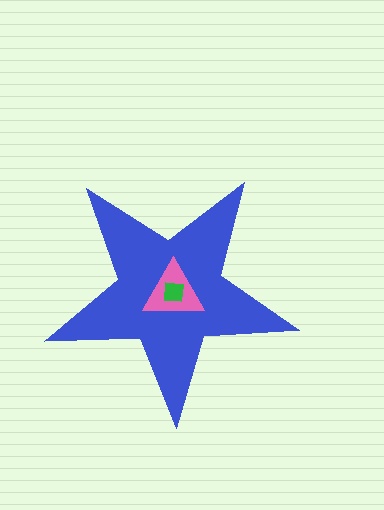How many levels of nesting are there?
3.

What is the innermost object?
The green square.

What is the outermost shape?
The blue star.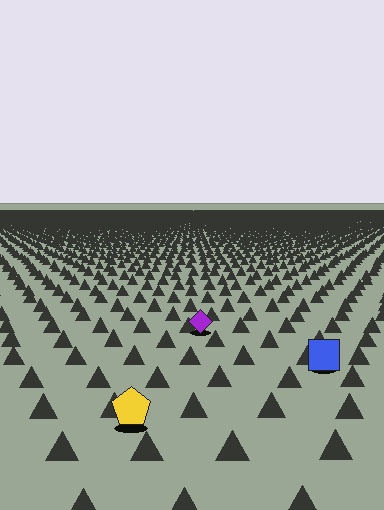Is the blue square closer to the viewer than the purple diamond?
Yes. The blue square is closer — you can tell from the texture gradient: the ground texture is coarser near it.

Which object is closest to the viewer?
The yellow pentagon is closest. The texture marks near it are larger and more spread out.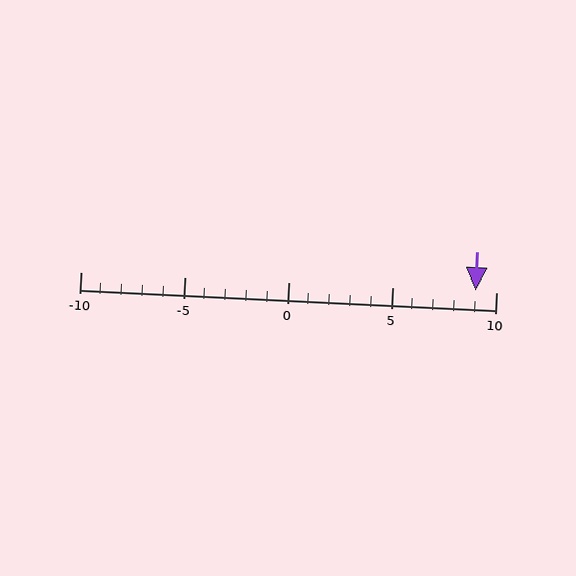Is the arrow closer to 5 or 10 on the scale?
The arrow is closer to 10.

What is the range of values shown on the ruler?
The ruler shows values from -10 to 10.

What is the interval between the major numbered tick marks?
The major tick marks are spaced 5 units apart.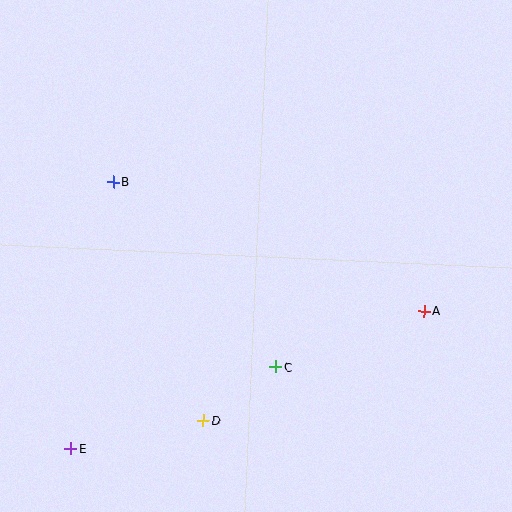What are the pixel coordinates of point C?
Point C is at (276, 367).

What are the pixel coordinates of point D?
Point D is at (203, 420).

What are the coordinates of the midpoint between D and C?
The midpoint between D and C is at (239, 393).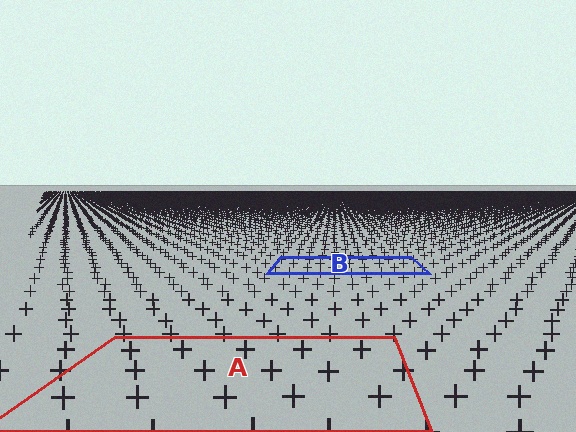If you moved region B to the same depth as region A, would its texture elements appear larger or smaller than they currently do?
They would appear larger. At a closer depth, the same texture elements are projected at a bigger on-screen size.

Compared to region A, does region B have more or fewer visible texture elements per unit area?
Region B has more texture elements per unit area — they are packed more densely because it is farther away.